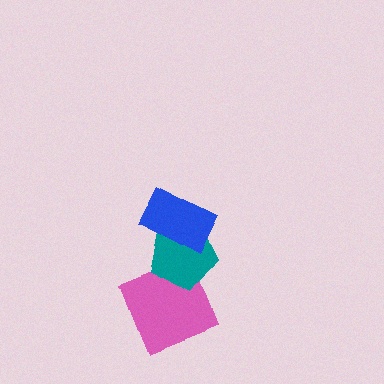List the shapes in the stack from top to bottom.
From top to bottom: the blue rectangle, the teal pentagon, the pink square.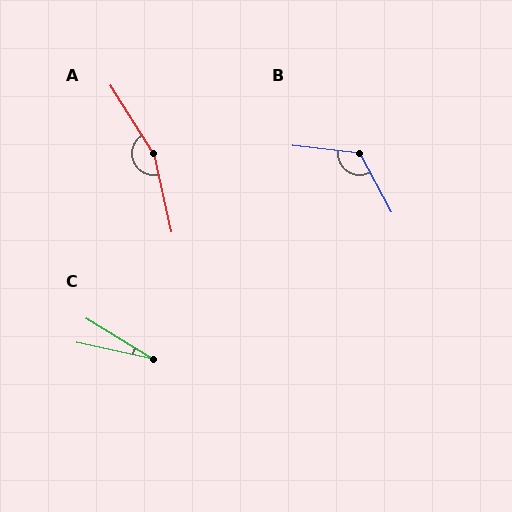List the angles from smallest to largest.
C (19°), B (125°), A (160°).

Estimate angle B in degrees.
Approximately 125 degrees.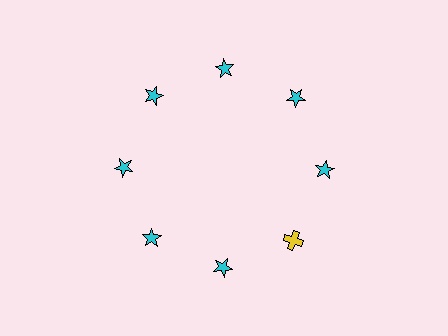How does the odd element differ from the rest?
It differs in both color (yellow instead of cyan) and shape (cross instead of star).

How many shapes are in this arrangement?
There are 8 shapes arranged in a ring pattern.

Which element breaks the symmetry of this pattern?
The yellow cross at roughly the 4 o'clock position breaks the symmetry. All other shapes are cyan stars.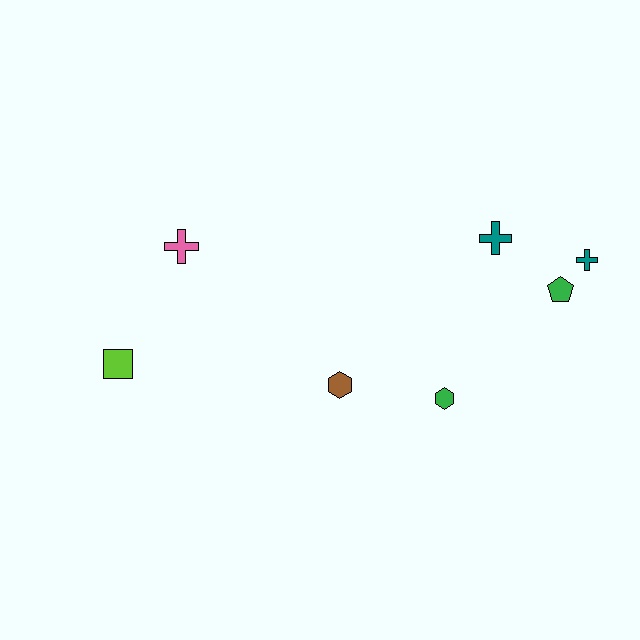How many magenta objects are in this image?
There are no magenta objects.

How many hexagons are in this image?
There are 2 hexagons.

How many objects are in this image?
There are 7 objects.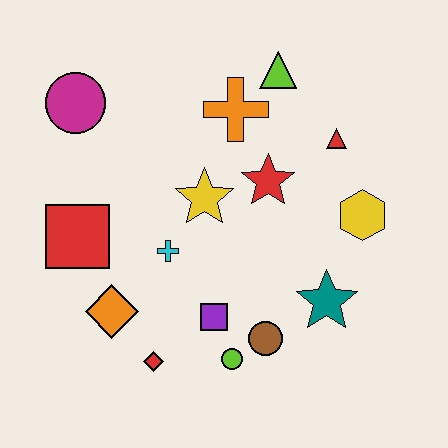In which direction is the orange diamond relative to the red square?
The orange diamond is below the red square.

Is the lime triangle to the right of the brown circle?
Yes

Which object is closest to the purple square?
The lime circle is closest to the purple square.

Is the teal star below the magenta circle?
Yes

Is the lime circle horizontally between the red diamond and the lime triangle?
Yes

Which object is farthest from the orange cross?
The red diamond is farthest from the orange cross.